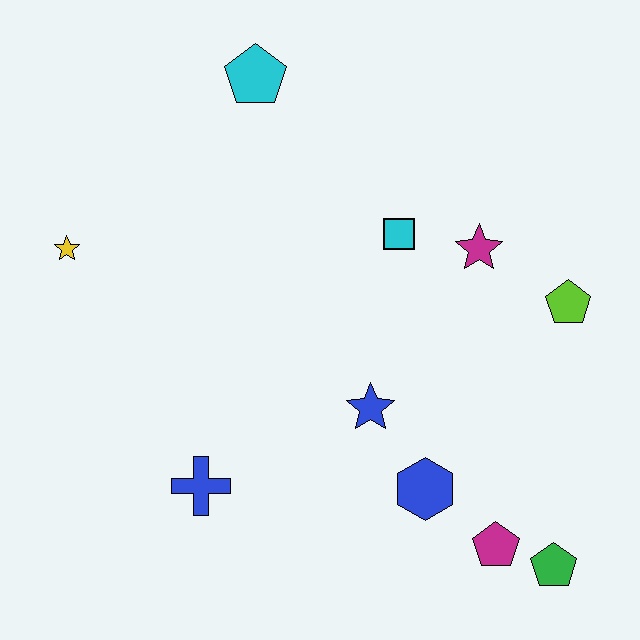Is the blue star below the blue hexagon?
No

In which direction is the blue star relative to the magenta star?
The blue star is below the magenta star.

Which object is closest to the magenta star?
The cyan square is closest to the magenta star.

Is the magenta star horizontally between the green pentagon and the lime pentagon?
No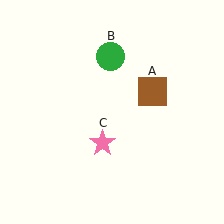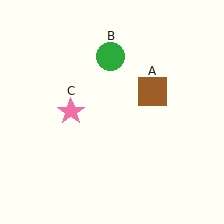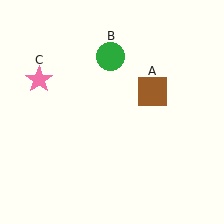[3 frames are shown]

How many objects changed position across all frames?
1 object changed position: pink star (object C).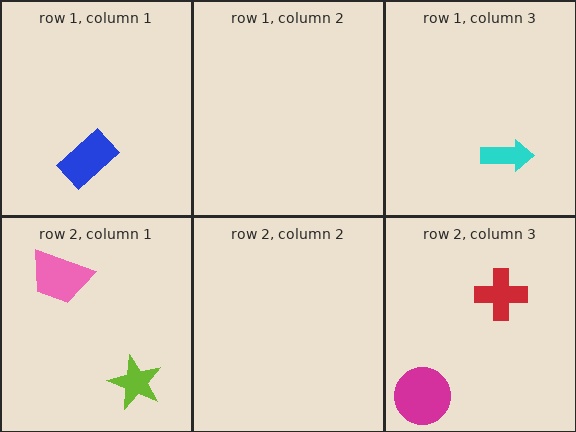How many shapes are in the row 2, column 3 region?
2.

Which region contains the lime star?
The row 2, column 1 region.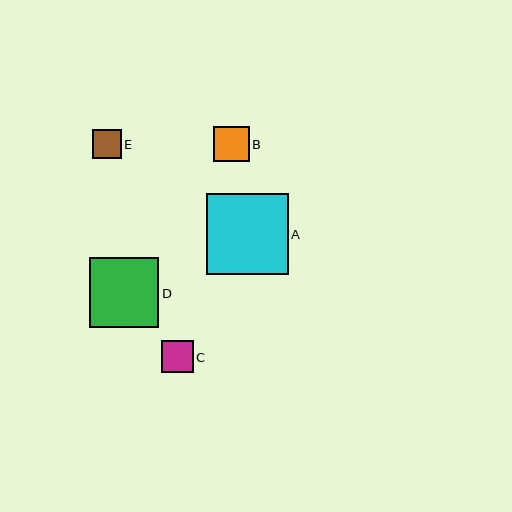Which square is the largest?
Square A is the largest with a size of approximately 81 pixels.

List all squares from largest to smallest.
From largest to smallest: A, D, B, C, E.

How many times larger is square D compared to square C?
Square D is approximately 2.2 times the size of square C.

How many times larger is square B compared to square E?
Square B is approximately 1.2 times the size of square E.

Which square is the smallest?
Square E is the smallest with a size of approximately 29 pixels.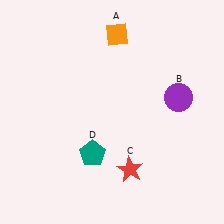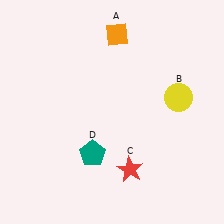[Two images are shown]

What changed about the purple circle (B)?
In Image 1, B is purple. In Image 2, it changed to yellow.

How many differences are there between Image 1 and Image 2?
There is 1 difference between the two images.